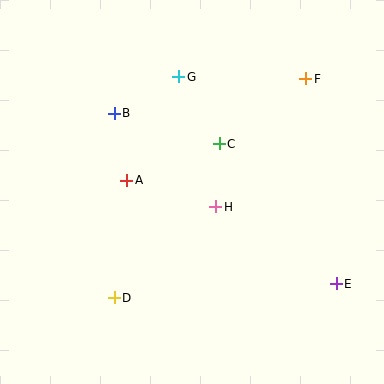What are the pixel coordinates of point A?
Point A is at (127, 180).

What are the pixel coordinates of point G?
Point G is at (179, 77).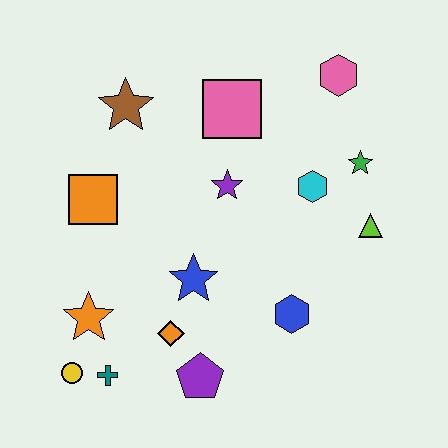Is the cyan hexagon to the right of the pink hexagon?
No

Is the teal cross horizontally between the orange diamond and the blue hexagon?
No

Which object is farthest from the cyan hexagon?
The yellow circle is farthest from the cyan hexagon.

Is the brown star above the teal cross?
Yes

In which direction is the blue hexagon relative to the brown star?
The blue hexagon is below the brown star.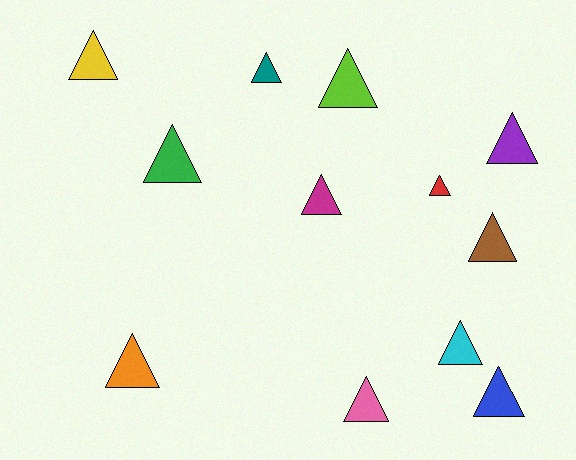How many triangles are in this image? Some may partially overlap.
There are 12 triangles.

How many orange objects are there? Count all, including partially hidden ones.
There is 1 orange object.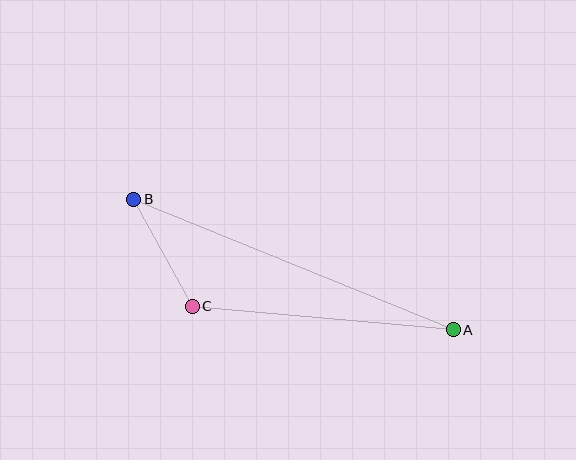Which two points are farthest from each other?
Points A and B are farthest from each other.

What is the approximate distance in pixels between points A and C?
The distance between A and C is approximately 262 pixels.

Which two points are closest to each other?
Points B and C are closest to each other.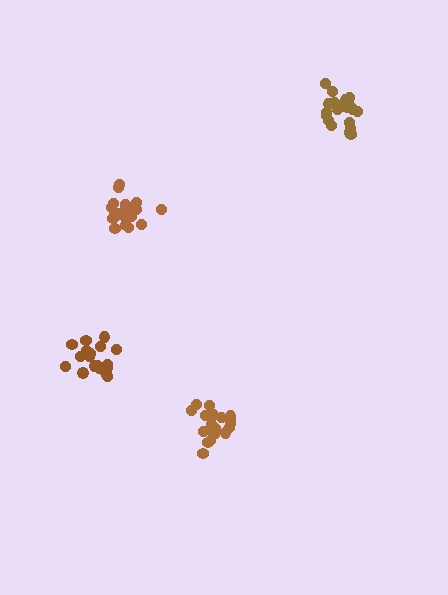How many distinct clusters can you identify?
There are 4 distinct clusters.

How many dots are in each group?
Group 1: 19 dots, Group 2: 18 dots, Group 3: 21 dots, Group 4: 21 dots (79 total).